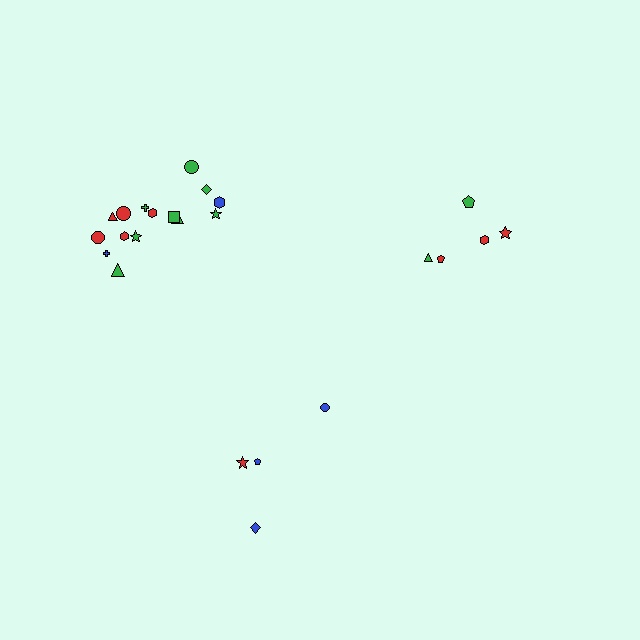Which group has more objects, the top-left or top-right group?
The top-left group.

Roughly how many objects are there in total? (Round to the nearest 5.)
Roughly 25 objects in total.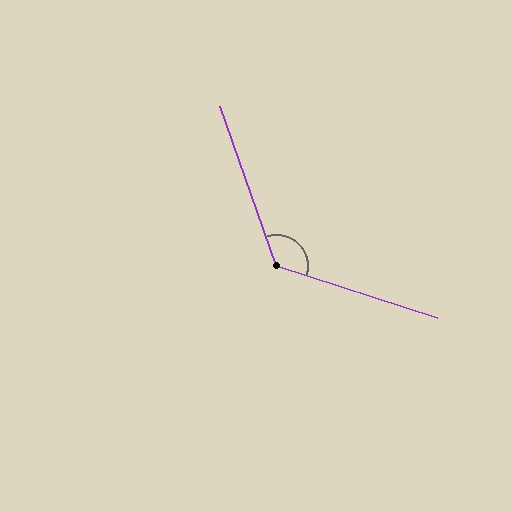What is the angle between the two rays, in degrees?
Approximately 127 degrees.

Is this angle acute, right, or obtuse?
It is obtuse.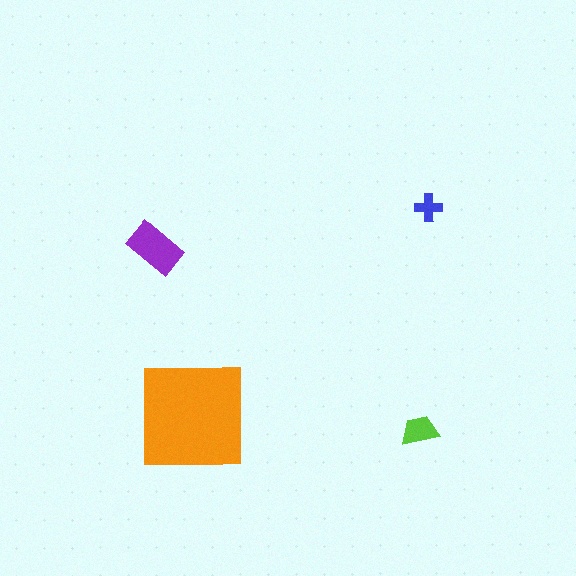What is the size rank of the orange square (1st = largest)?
1st.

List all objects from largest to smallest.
The orange square, the purple rectangle, the lime trapezoid, the blue cross.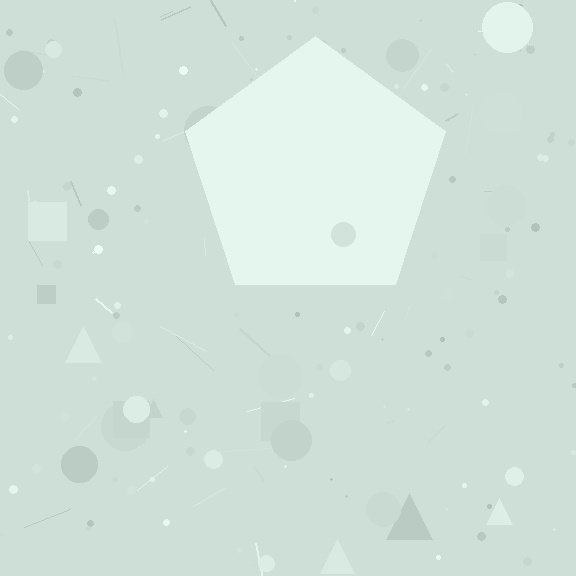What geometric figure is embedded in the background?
A pentagon is embedded in the background.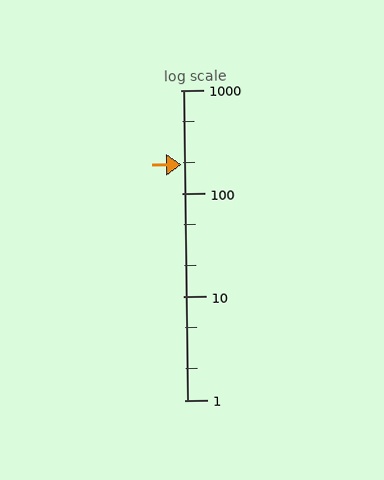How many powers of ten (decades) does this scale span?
The scale spans 3 decades, from 1 to 1000.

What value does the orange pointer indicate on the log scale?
The pointer indicates approximately 190.